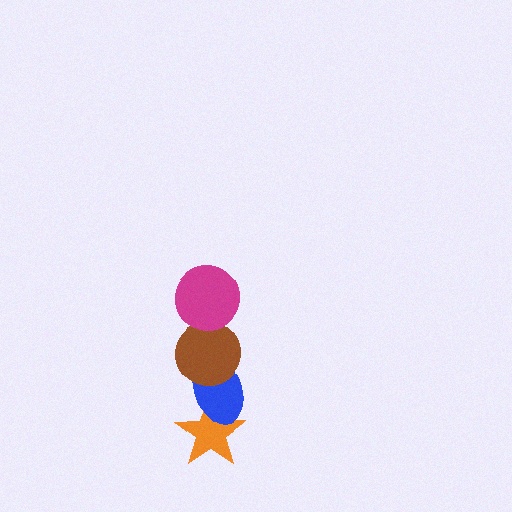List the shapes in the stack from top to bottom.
From top to bottom: the magenta circle, the brown circle, the blue ellipse, the orange star.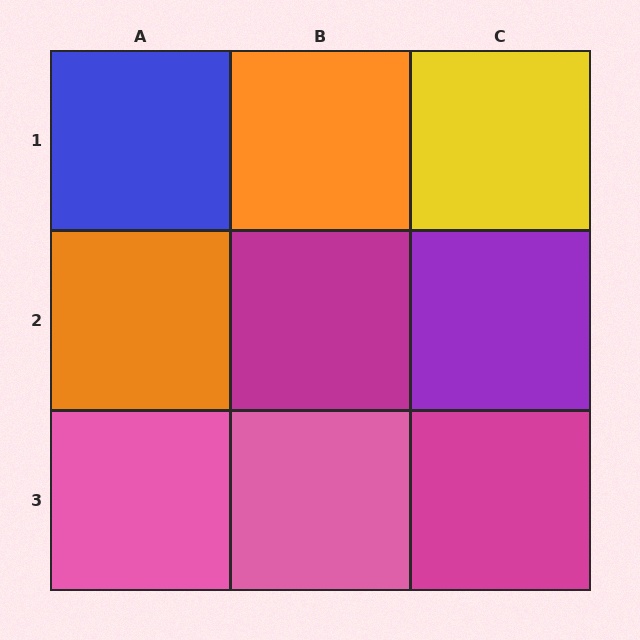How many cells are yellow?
1 cell is yellow.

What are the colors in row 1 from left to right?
Blue, orange, yellow.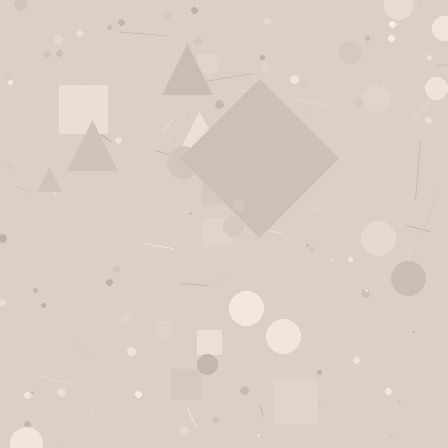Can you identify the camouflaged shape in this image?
The camouflaged shape is a diamond.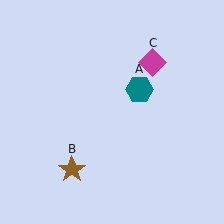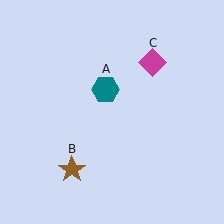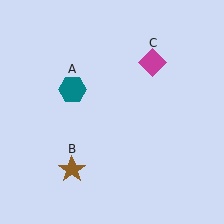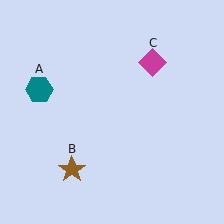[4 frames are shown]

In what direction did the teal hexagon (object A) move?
The teal hexagon (object A) moved left.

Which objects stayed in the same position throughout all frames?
Brown star (object B) and magenta diamond (object C) remained stationary.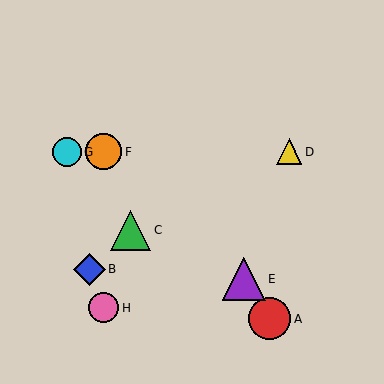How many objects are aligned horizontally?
3 objects (D, F, G) are aligned horizontally.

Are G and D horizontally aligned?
Yes, both are at y≈152.